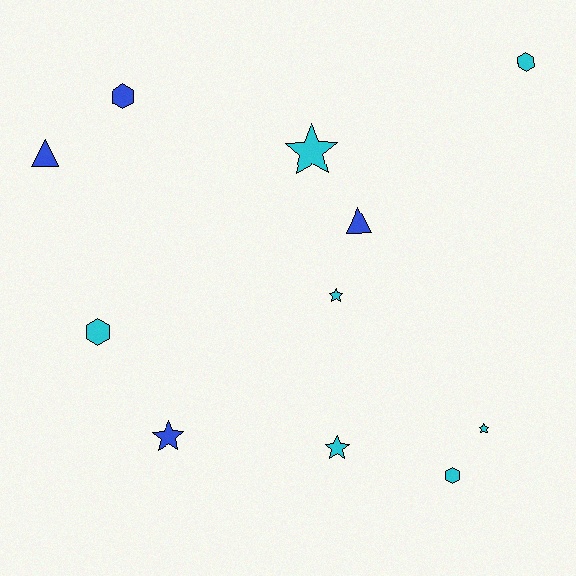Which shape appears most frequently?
Star, with 5 objects.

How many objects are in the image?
There are 11 objects.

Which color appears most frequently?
Cyan, with 7 objects.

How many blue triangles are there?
There are 2 blue triangles.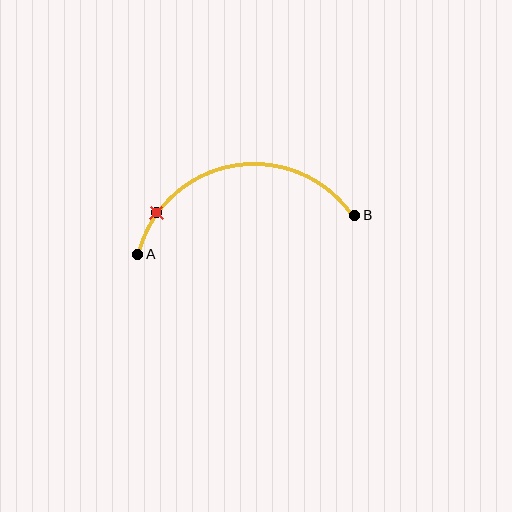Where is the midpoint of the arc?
The arc midpoint is the point on the curve farthest from the straight line joining A and B. It sits above that line.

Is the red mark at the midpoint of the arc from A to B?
No. The red mark lies on the arc but is closer to endpoint A. The arc midpoint would be at the point on the curve equidistant along the arc from both A and B.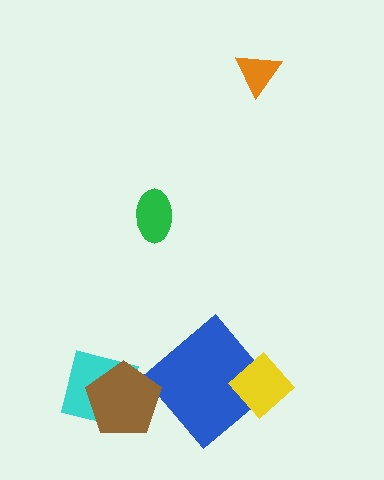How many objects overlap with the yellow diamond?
1 object overlaps with the yellow diamond.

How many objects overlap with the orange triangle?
0 objects overlap with the orange triangle.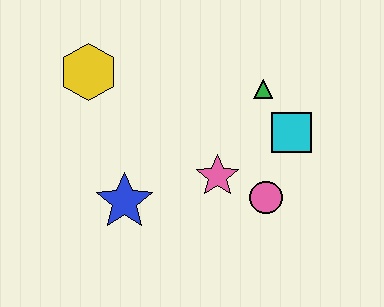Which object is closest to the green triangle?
The cyan square is closest to the green triangle.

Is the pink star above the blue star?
Yes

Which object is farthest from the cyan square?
The yellow hexagon is farthest from the cyan square.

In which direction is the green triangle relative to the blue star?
The green triangle is to the right of the blue star.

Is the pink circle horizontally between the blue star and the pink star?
No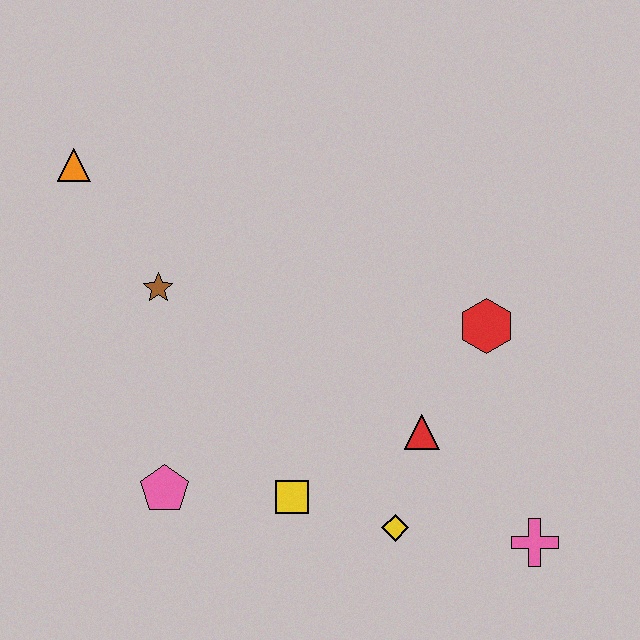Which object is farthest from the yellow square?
The orange triangle is farthest from the yellow square.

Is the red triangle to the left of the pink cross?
Yes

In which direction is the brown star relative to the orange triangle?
The brown star is below the orange triangle.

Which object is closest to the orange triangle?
The brown star is closest to the orange triangle.